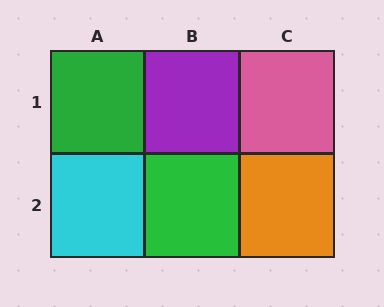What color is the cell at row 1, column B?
Purple.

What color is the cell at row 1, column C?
Pink.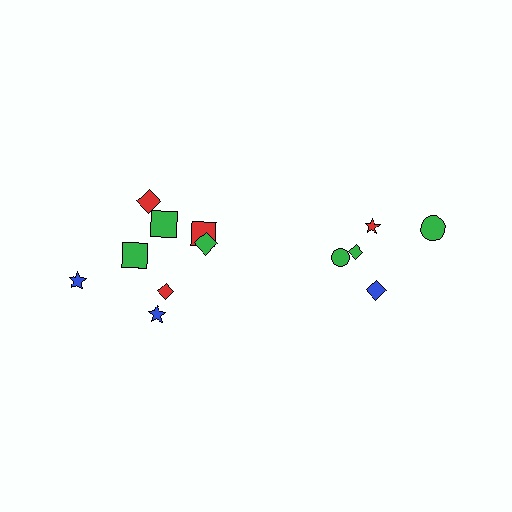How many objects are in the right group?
There are 5 objects.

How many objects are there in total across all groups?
There are 13 objects.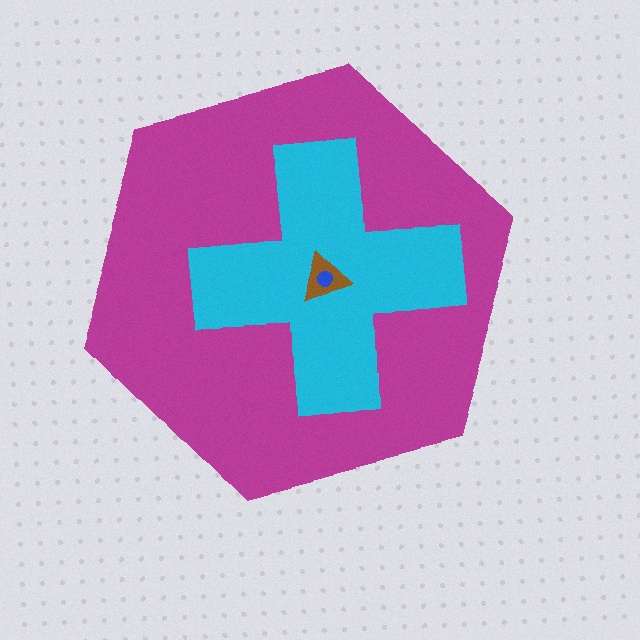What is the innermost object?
The blue circle.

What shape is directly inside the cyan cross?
The brown triangle.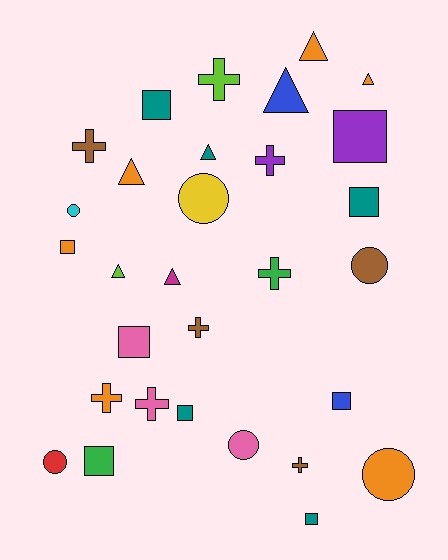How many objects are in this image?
There are 30 objects.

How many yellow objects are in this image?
There is 1 yellow object.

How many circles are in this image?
There are 6 circles.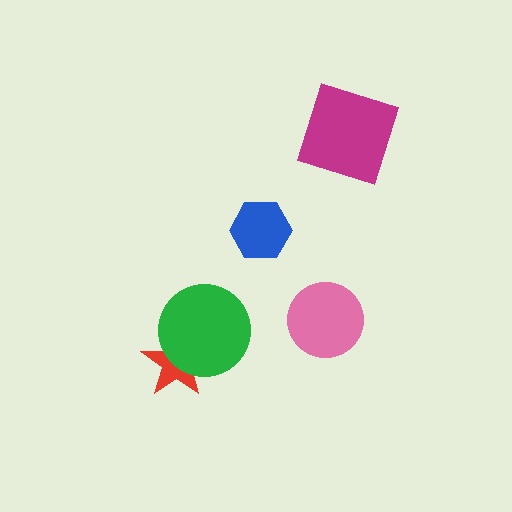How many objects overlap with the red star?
1 object overlaps with the red star.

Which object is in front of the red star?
The green circle is in front of the red star.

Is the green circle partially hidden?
No, no other shape covers it.